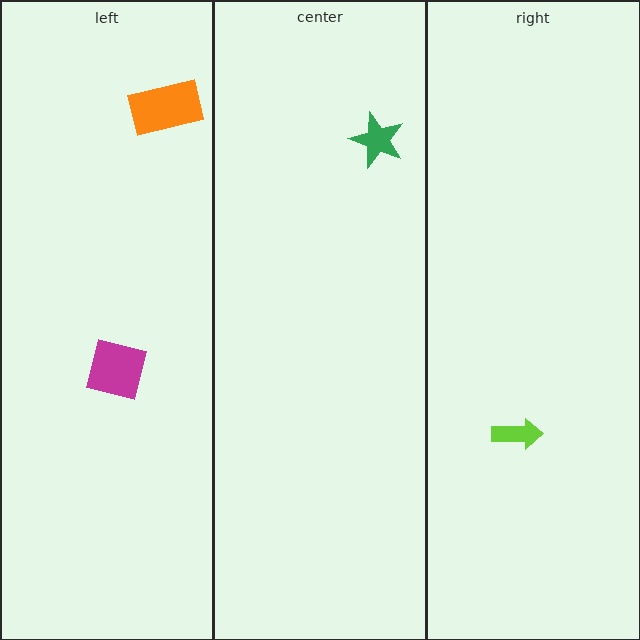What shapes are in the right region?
The lime arrow.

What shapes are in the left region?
The magenta square, the orange rectangle.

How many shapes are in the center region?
1.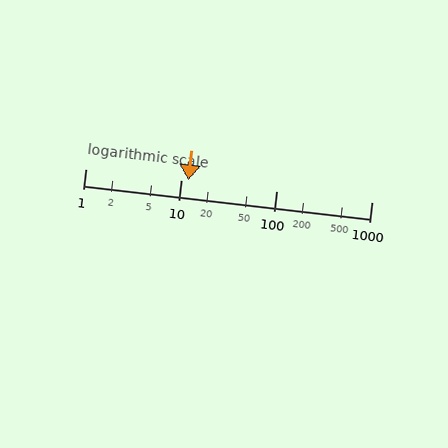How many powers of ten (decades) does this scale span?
The scale spans 3 decades, from 1 to 1000.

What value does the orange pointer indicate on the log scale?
The pointer indicates approximately 12.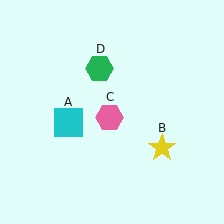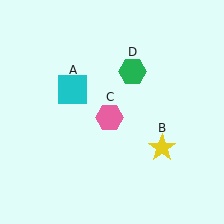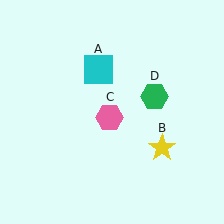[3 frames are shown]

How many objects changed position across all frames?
2 objects changed position: cyan square (object A), green hexagon (object D).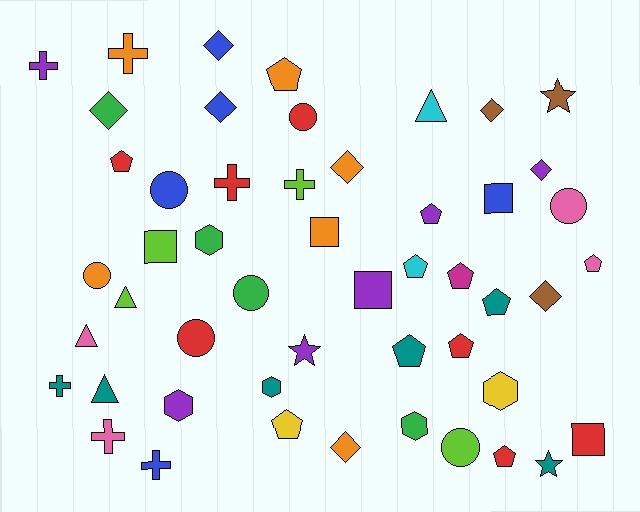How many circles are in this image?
There are 7 circles.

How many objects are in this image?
There are 50 objects.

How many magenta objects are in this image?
There is 1 magenta object.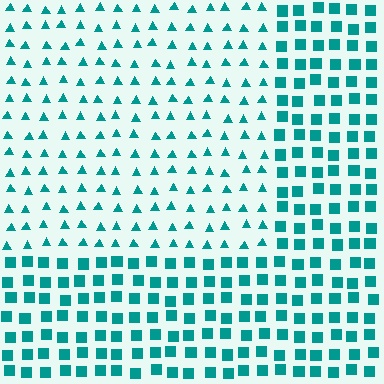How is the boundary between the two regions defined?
The boundary is defined by a change in element shape: triangles inside vs. squares outside. All elements share the same color and spacing.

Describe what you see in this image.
The image is filled with small teal elements arranged in a uniform grid. A rectangle-shaped region contains triangles, while the surrounding area contains squares. The boundary is defined purely by the change in element shape.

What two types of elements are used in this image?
The image uses triangles inside the rectangle region and squares outside it.